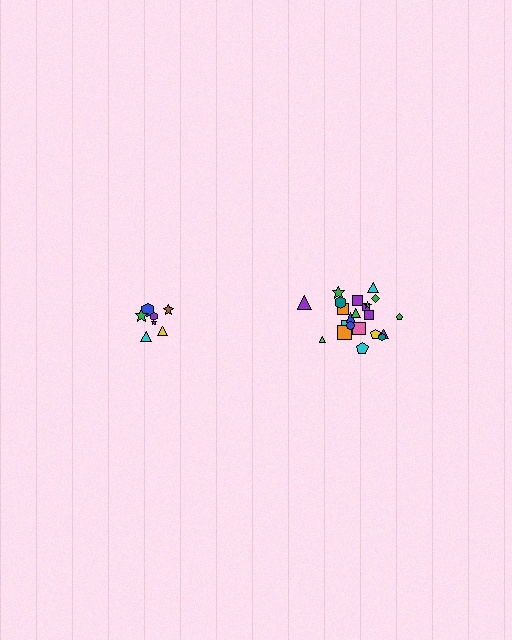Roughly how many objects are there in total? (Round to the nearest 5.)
Roughly 30 objects in total.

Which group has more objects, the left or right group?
The right group.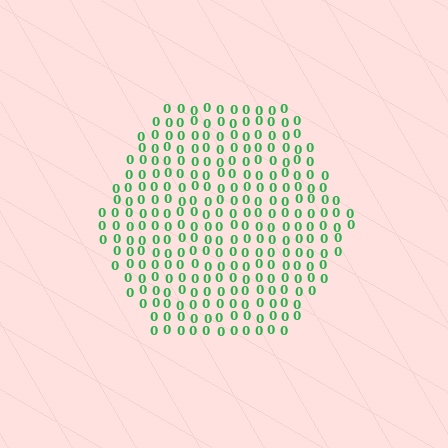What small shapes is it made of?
It is made of small digit 0's.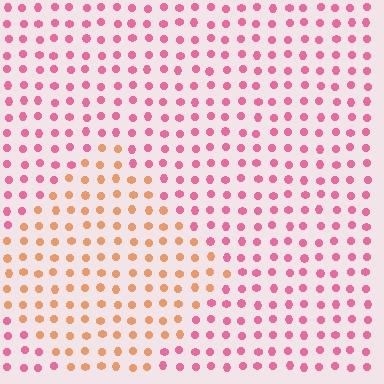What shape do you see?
I see a diamond.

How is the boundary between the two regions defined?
The boundary is defined purely by a slight shift in hue (about 47 degrees). Spacing, size, and orientation are identical on both sides.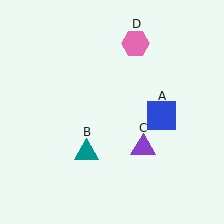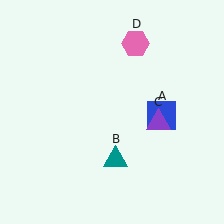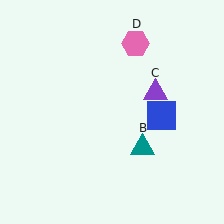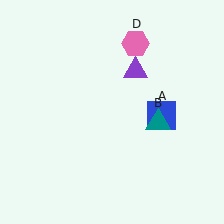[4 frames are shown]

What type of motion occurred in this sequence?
The teal triangle (object B), purple triangle (object C) rotated counterclockwise around the center of the scene.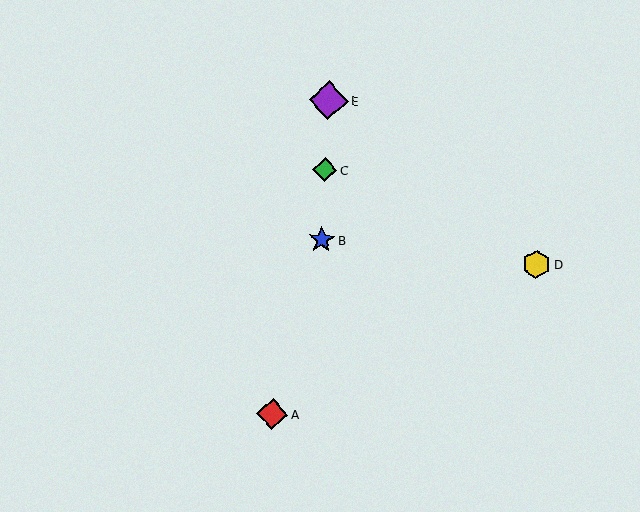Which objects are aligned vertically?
Objects B, C, E are aligned vertically.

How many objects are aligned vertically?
3 objects (B, C, E) are aligned vertically.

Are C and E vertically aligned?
Yes, both are at x≈325.